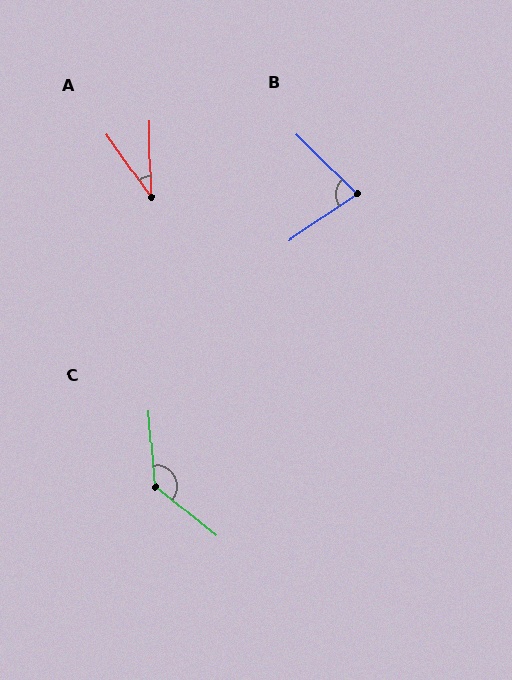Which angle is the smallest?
A, at approximately 35 degrees.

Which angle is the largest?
C, at approximately 133 degrees.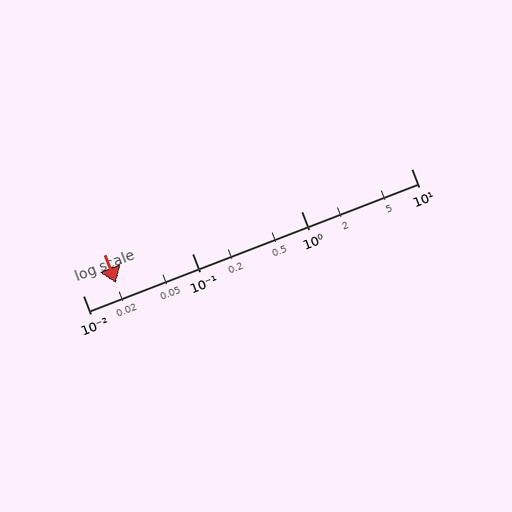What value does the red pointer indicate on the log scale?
The pointer indicates approximately 0.02.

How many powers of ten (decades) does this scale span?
The scale spans 3 decades, from 0.01 to 10.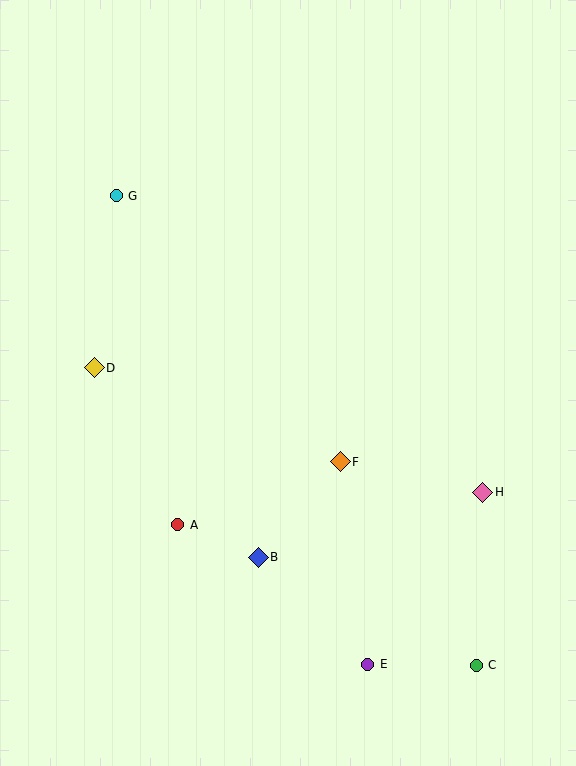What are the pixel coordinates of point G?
Point G is at (116, 196).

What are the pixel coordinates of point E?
Point E is at (368, 664).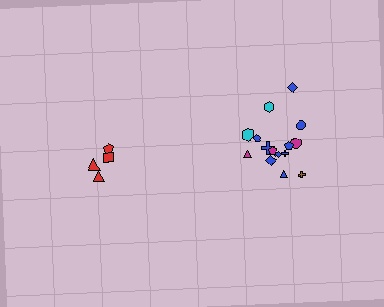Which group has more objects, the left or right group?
The right group.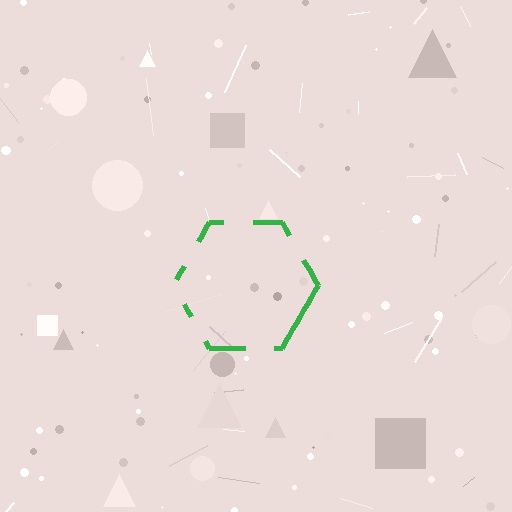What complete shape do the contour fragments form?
The contour fragments form a hexagon.